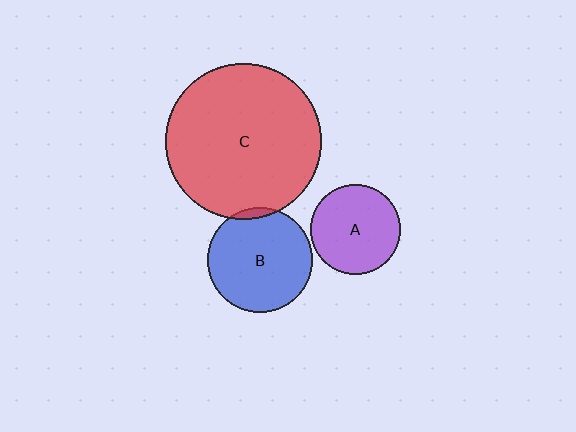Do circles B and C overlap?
Yes.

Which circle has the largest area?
Circle C (red).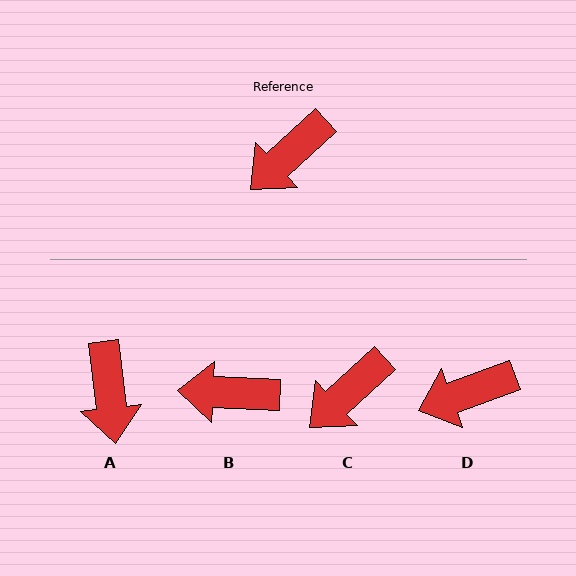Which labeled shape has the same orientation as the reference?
C.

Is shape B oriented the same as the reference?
No, it is off by about 45 degrees.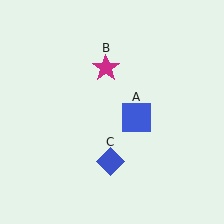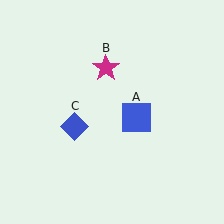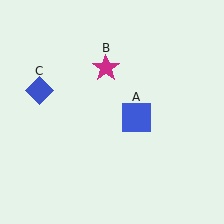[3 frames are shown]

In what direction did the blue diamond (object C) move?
The blue diamond (object C) moved up and to the left.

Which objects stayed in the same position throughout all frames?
Blue square (object A) and magenta star (object B) remained stationary.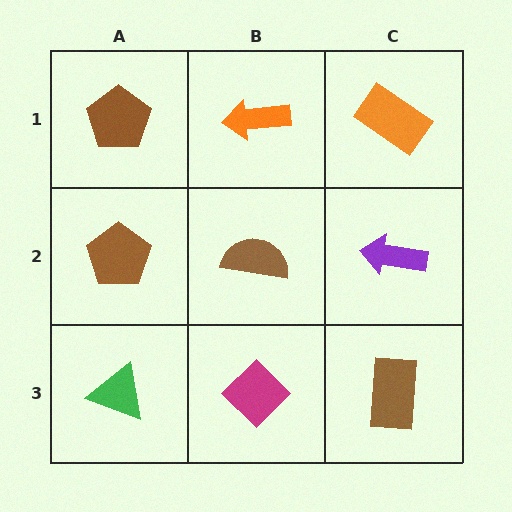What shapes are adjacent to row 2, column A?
A brown pentagon (row 1, column A), a green triangle (row 3, column A), a brown semicircle (row 2, column B).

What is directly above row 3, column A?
A brown pentagon.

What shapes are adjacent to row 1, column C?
A purple arrow (row 2, column C), an orange arrow (row 1, column B).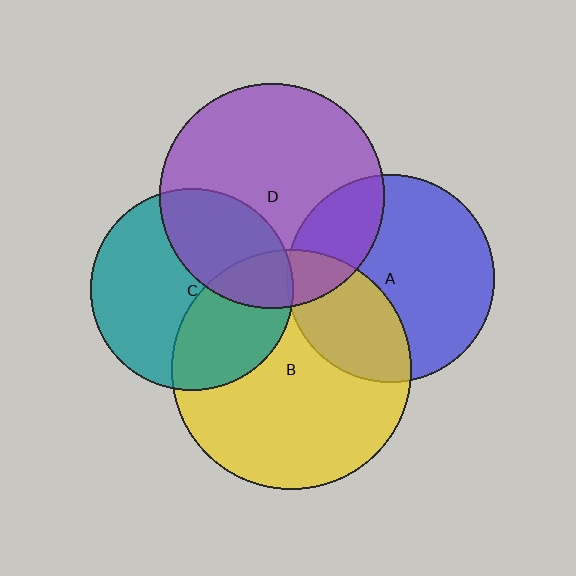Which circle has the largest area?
Circle B (yellow).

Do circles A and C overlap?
Yes.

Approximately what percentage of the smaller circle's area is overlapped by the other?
Approximately 5%.